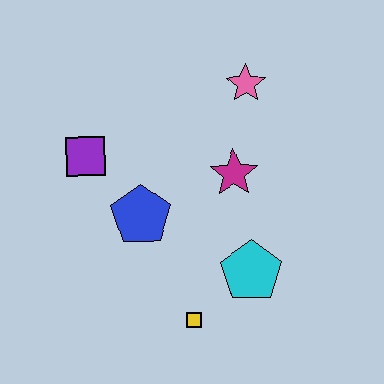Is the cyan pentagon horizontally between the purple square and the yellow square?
No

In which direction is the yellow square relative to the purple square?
The yellow square is below the purple square.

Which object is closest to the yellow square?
The cyan pentagon is closest to the yellow square.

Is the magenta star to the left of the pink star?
Yes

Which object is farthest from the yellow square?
The pink star is farthest from the yellow square.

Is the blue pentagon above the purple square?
No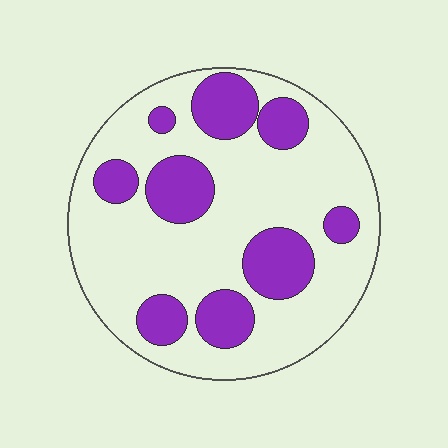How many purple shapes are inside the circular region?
9.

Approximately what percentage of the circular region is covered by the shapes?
Approximately 30%.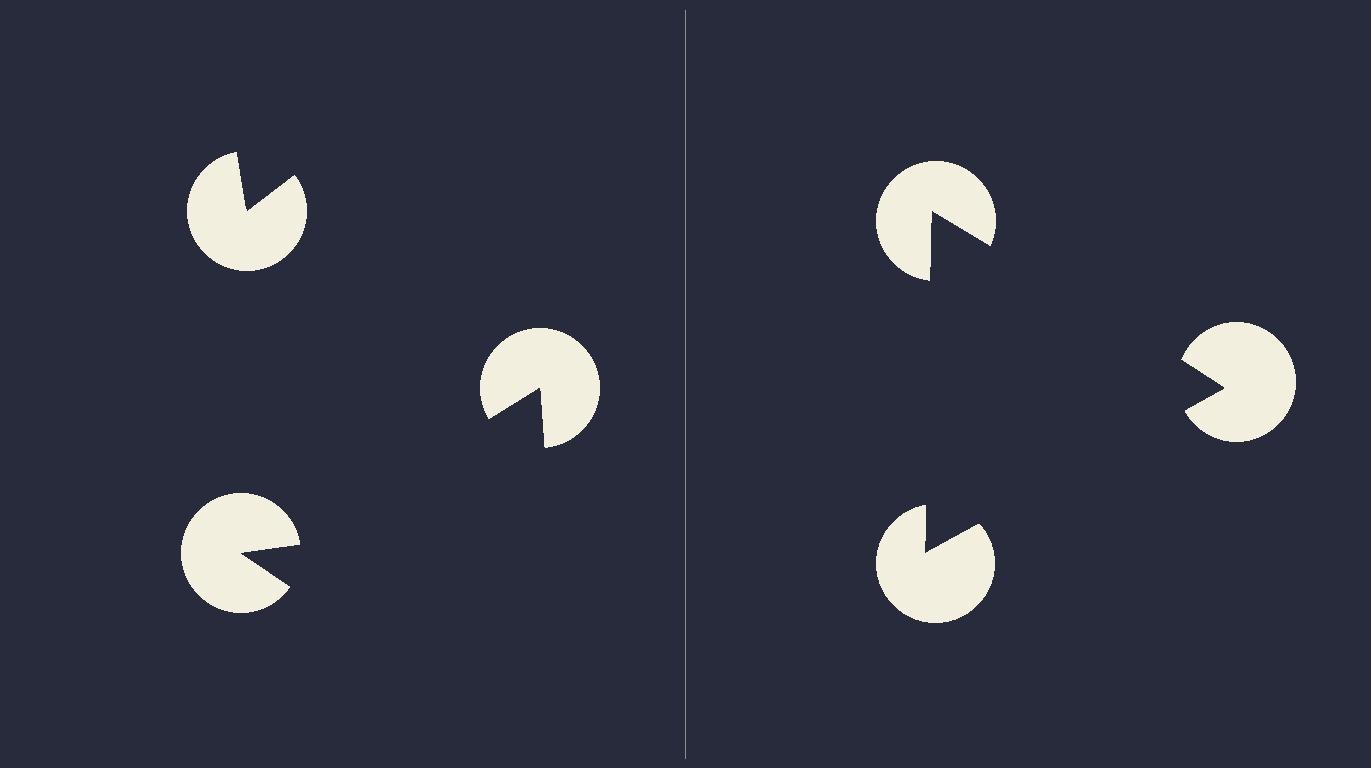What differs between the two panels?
The pac-man discs are positioned identically on both sides; only the wedge orientations differ. On the right they align to a triangle; on the left they are misaligned.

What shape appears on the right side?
An illusory triangle.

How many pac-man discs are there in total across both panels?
6 — 3 on each side.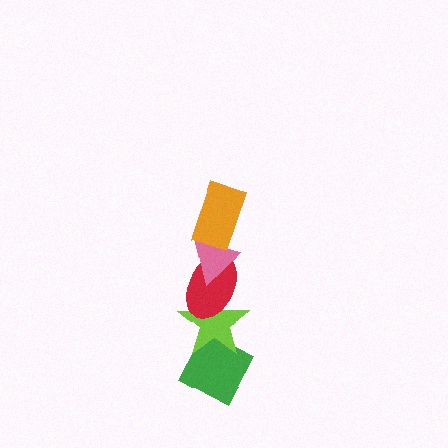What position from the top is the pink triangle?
The pink triangle is 2nd from the top.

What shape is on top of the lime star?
The red ellipse is on top of the lime star.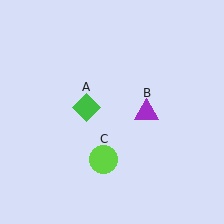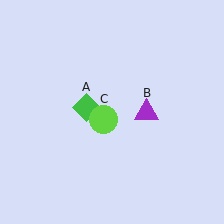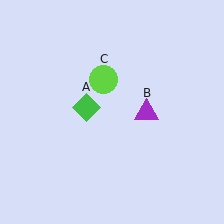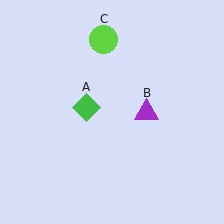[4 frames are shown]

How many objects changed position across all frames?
1 object changed position: lime circle (object C).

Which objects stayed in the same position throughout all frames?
Green diamond (object A) and purple triangle (object B) remained stationary.